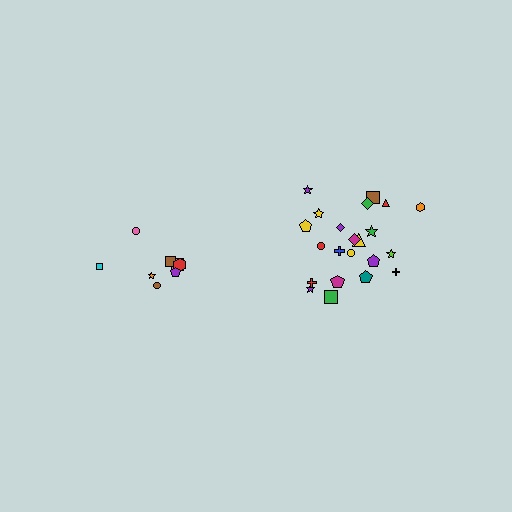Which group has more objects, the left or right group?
The right group.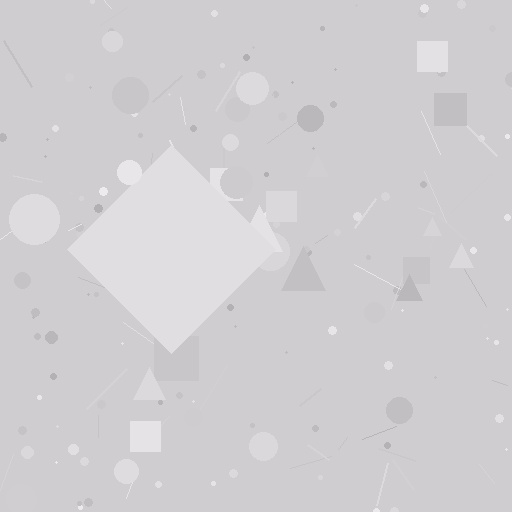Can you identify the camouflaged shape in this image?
The camouflaged shape is a diamond.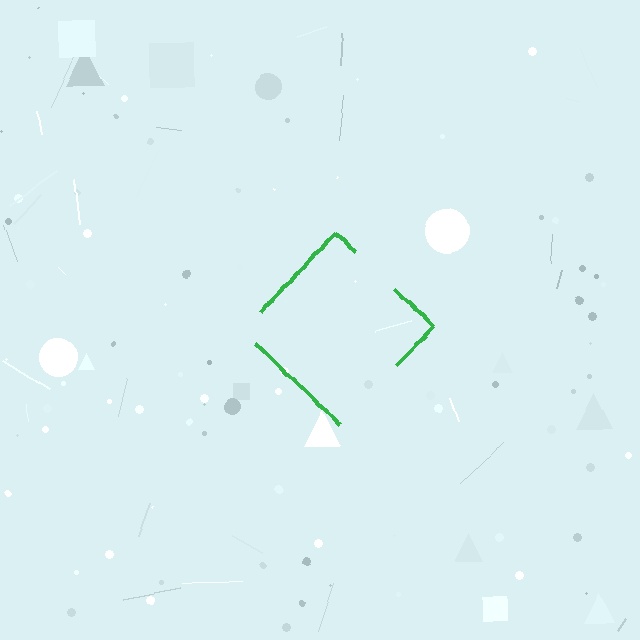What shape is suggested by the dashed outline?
The dashed outline suggests a diamond.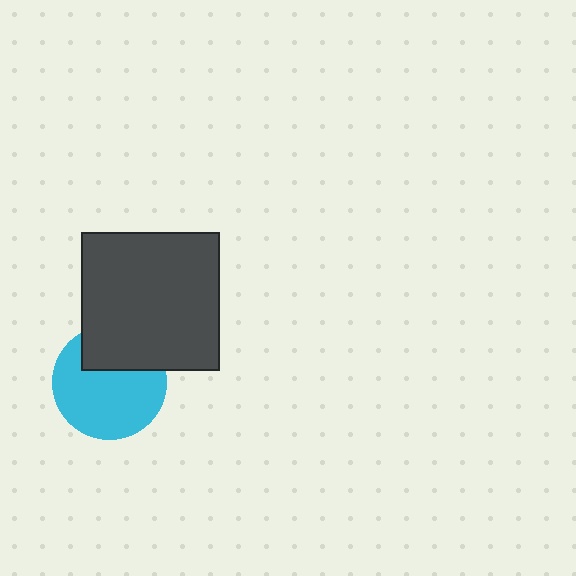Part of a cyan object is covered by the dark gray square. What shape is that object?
It is a circle.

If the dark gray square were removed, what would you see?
You would see the complete cyan circle.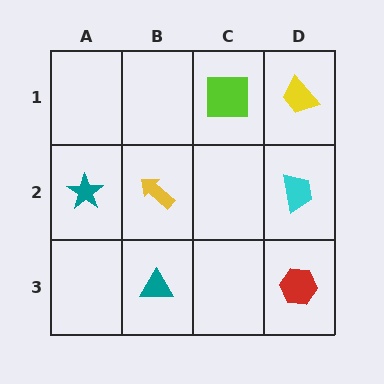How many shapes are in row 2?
3 shapes.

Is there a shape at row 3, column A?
No, that cell is empty.